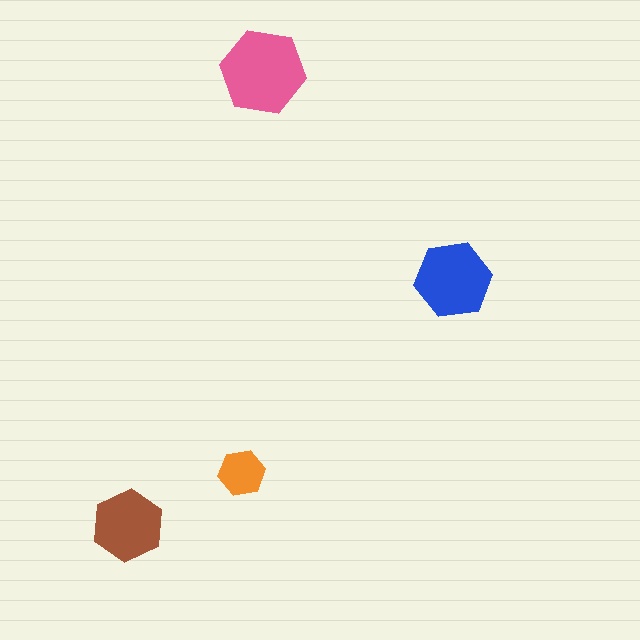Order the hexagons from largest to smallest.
the pink one, the blue one, the brown one, the orange one.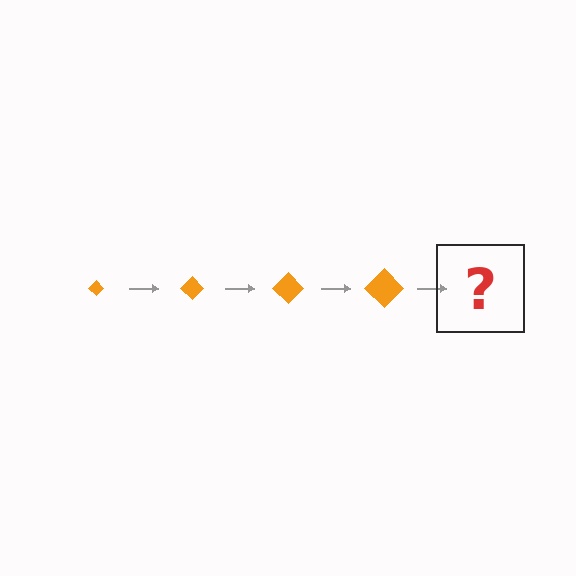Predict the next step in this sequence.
The next step is an orange diamond, larger than the previous one.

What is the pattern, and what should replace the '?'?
The pattern is that the diamond gets progressively larger each step. The '?' should be an orange diamond, larger than the previous one.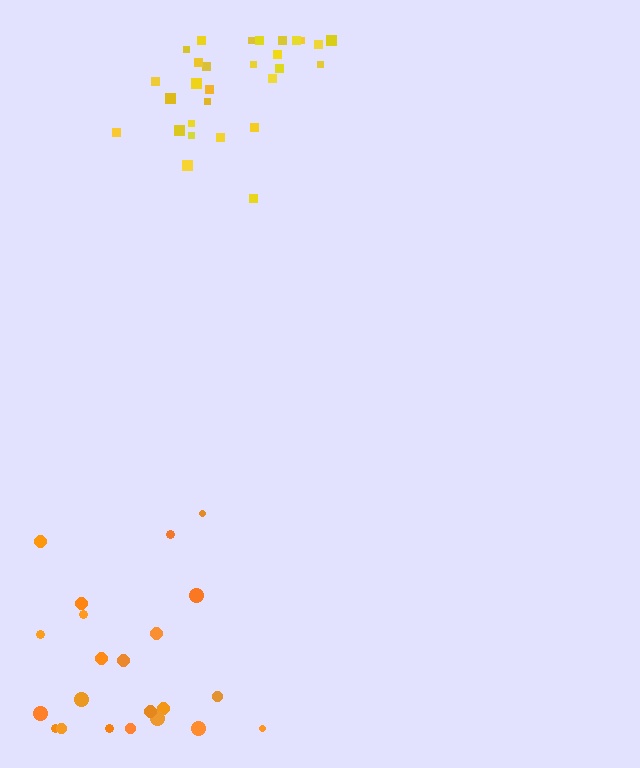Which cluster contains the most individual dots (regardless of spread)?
Yellow (29).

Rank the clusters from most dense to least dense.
yellow, orange.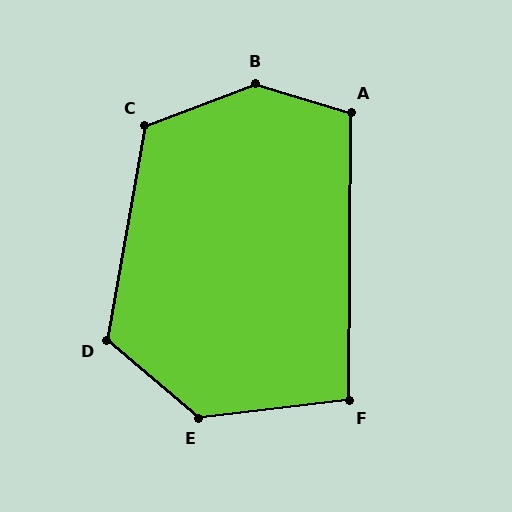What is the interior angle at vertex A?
Approximately 106 degrees (obtuse).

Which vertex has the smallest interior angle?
F, at approximately 97 degrees.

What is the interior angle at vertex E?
Approximately 133 degrees (obtuse).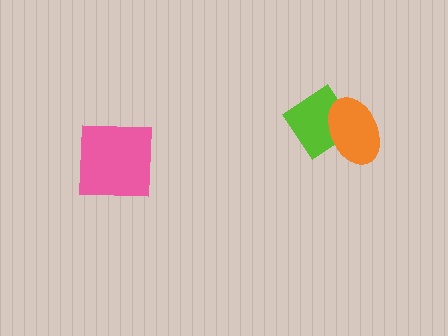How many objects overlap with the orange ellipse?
1 object overlaps with the orange ellipse.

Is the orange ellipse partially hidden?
No, no other shape covers it.